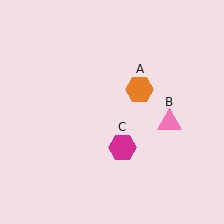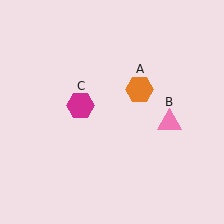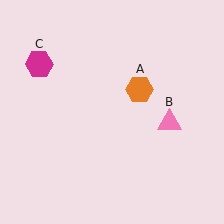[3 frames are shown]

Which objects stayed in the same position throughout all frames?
Orange hexagon (object A) and pink triangle (object B) remained stationary.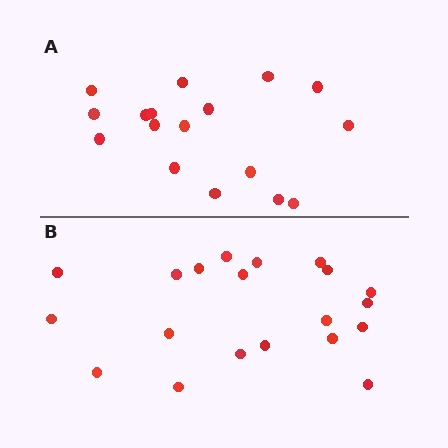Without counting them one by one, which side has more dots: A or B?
Region B (the bottom region) has more dots.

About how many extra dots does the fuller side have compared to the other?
Region B has just a few more — roughly 2 or 3 more dots than region A.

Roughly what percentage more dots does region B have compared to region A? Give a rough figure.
About 20% more.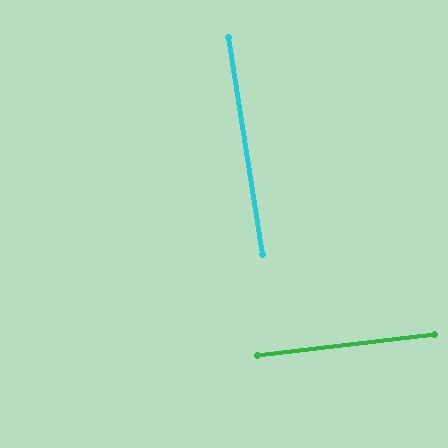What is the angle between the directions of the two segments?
Approximately 88 degrees.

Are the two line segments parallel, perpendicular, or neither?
Perpendicular — they meet at approximately 88°.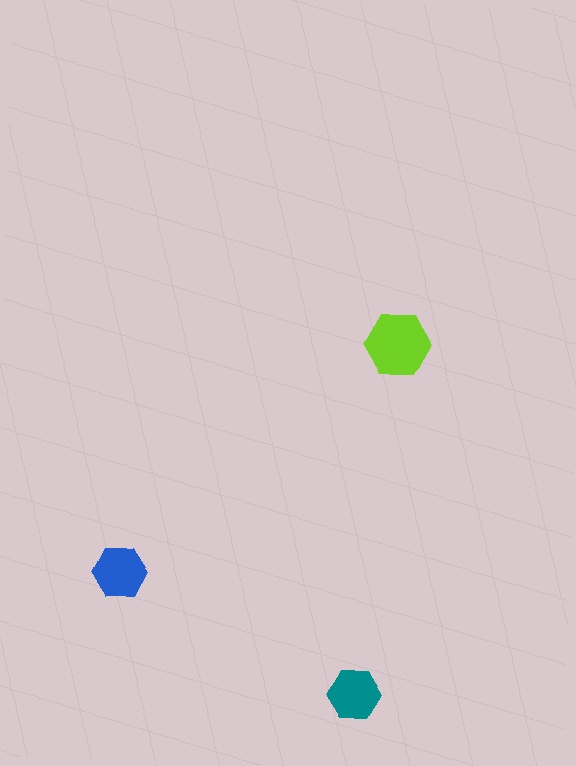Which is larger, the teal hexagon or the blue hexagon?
The blue one.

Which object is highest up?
The lime hexagon is topmost.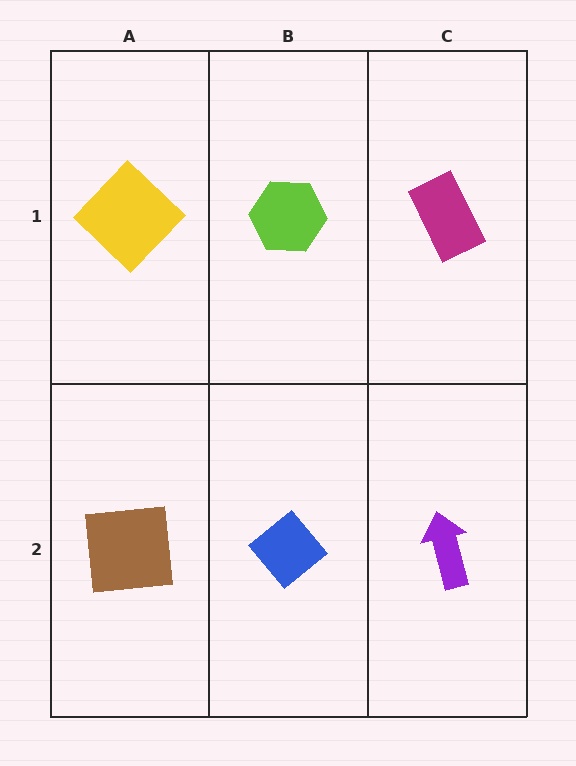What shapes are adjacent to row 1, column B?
A blue diamond (row 2, column B), a yellow diamond (row 1, column A), a magenta rectangle (row 1, column C).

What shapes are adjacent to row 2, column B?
A lime hexagon (row 1, column B), a brown square (row 2, column A), a purple arrow (row 2, column C).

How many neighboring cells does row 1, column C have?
2.